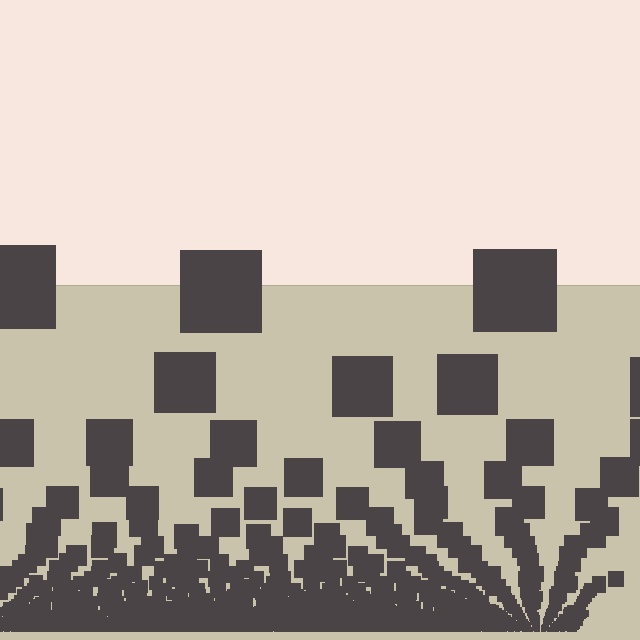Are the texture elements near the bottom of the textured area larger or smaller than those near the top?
Smaller. The gradient is inverted — elements near the bottom are smaller and denser.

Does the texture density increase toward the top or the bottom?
Density increases toward the bottom.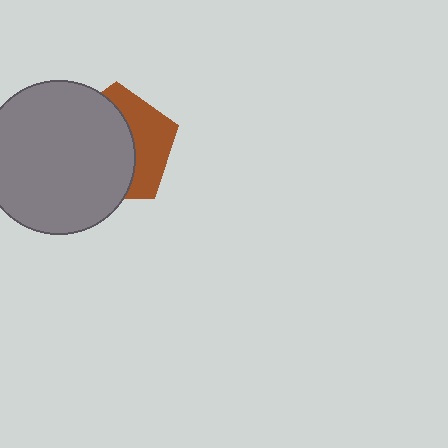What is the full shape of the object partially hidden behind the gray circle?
The partially hidden object is a brown pentagon.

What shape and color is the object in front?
The object in front is a gray circle.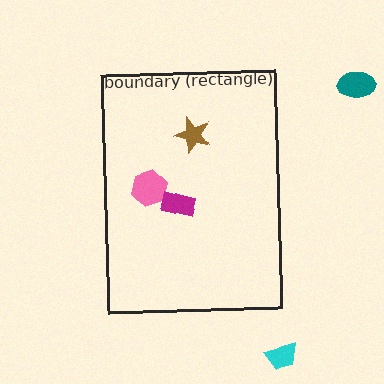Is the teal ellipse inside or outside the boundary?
Outside.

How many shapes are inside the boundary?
3 inside, 2 outside.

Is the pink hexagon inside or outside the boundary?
Inside.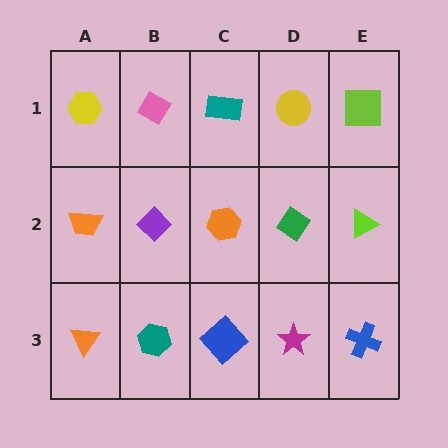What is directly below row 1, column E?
A lime triangle.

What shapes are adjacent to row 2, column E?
A lime square (row 1, column E), a blue cross (row 3, column E), a green diamond (row 2, column D).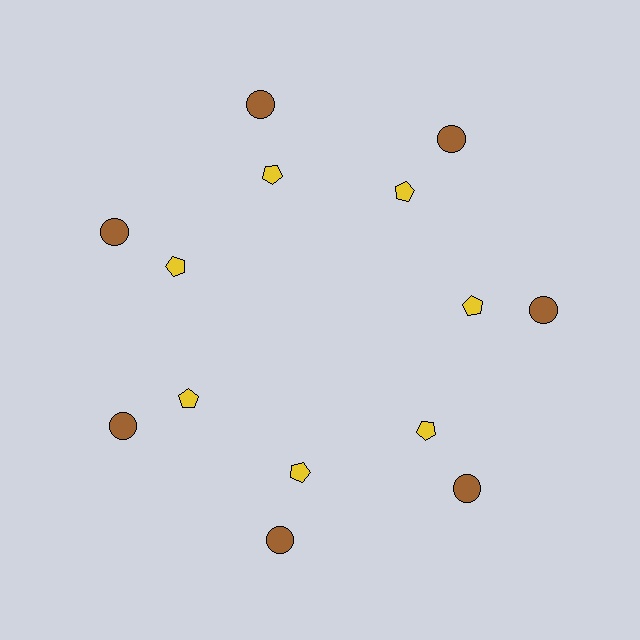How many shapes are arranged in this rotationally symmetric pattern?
There are 14 shapes, arranged in 7 groups of 2.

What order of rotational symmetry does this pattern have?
This pattern has 7-fold rotational symmetry.